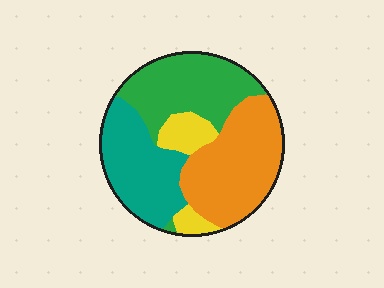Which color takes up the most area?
Orange, at roughly 35%.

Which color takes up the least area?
Yellow, at roughly 10%.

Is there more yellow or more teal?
Teal.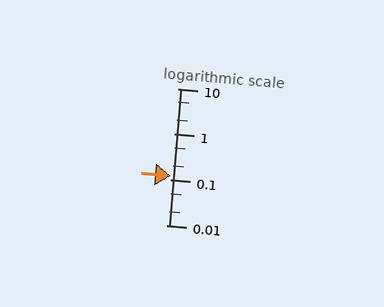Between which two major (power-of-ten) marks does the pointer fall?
The pointer is between 0.1 and 1.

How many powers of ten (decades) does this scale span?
The scale spans 3 decades, from 0.01 to 10.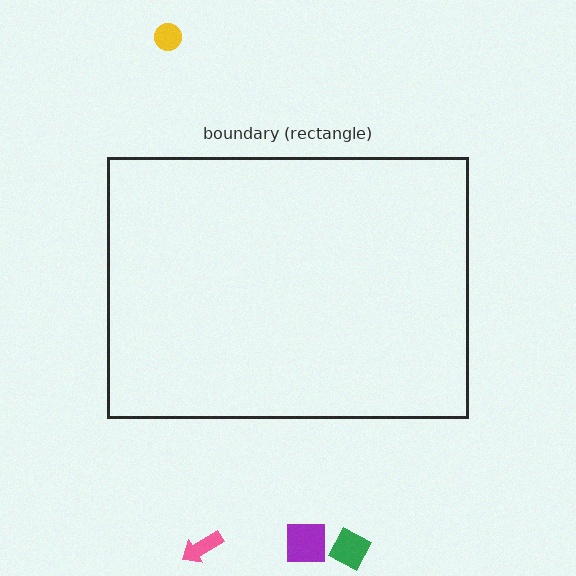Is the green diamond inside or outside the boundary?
Outside.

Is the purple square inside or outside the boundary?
Outside.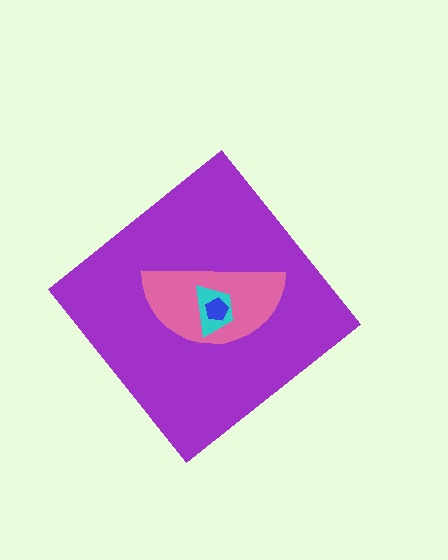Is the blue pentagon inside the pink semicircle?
Yes.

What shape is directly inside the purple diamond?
The pink semicircle.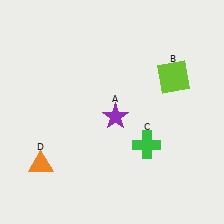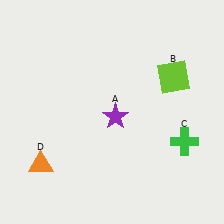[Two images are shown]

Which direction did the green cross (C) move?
The green cross (C) moved right.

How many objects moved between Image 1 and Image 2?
1 object moved between the two images.